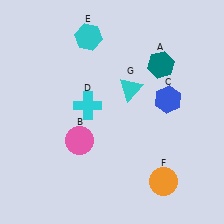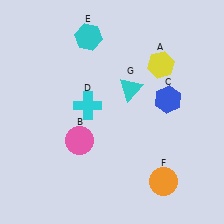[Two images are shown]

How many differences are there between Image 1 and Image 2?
There is 1 difference between the two images.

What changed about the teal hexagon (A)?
In Image 1, A is teal. In Image 2, it changed to yellow.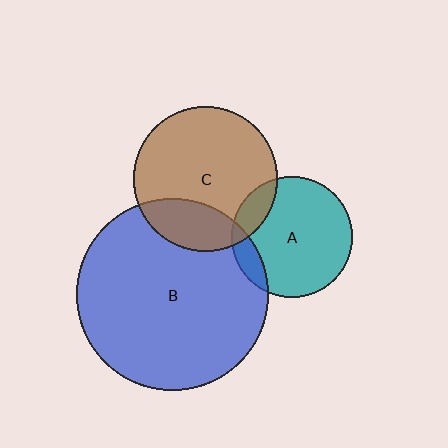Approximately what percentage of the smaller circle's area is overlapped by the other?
Approximately 10%.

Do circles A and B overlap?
Yes.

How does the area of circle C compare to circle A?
Approximately 1.4 times.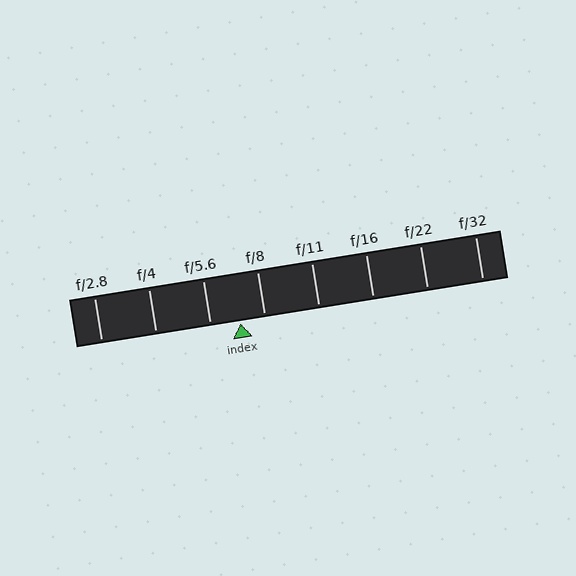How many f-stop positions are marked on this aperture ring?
There are 8 f-stop positions marked.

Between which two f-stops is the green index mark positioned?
The index mark is between f/5.6 and f/8.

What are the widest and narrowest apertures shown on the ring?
The widest aperture shown is f/2.8 and the narrowest is f/32.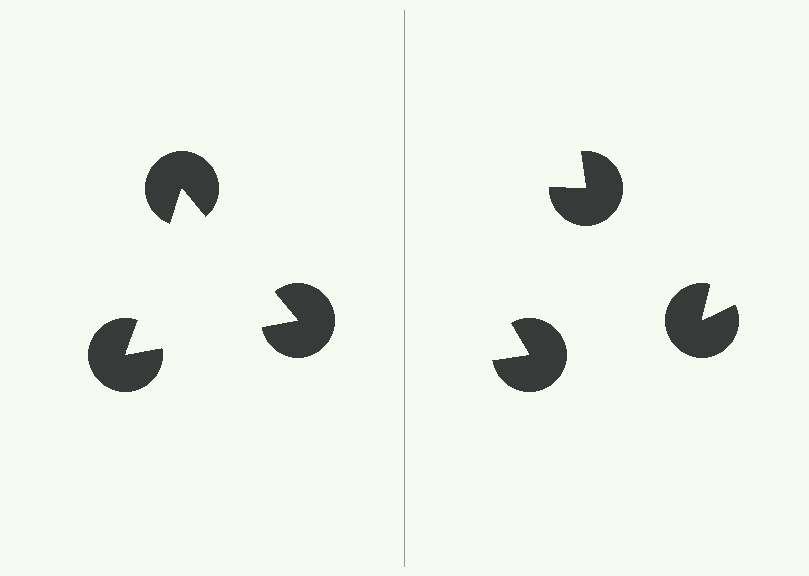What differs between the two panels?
The pac-man discs are positioned identically on both sides; only the wedge orientations differ. On the left they align to a triangle; on the right they are misaligned.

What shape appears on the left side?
An illusory triangle.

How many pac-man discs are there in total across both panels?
6 — 3 on each side.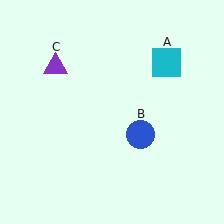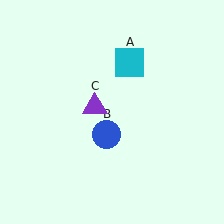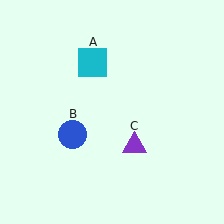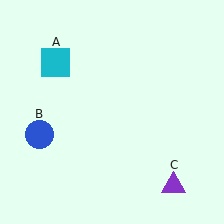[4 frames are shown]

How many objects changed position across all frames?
3 objects changed position: cyan square (object A), blue circle (object B), purple triangle (object C).